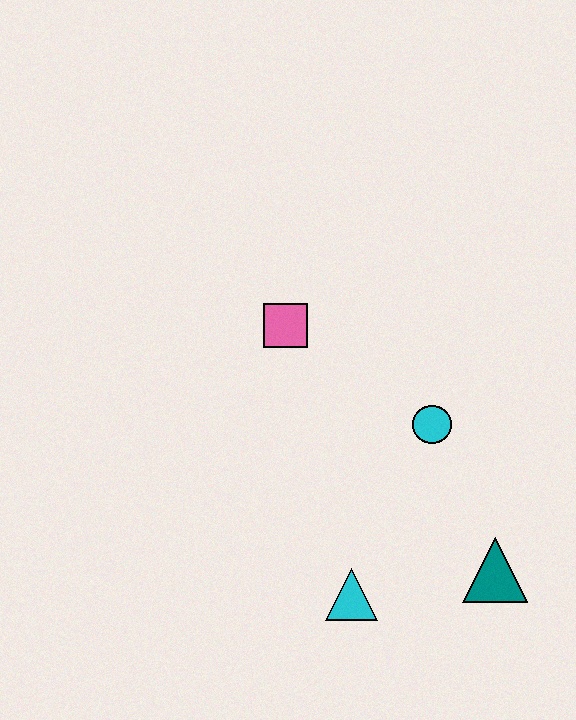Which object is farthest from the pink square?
The teal triangle is farthest from the pink square.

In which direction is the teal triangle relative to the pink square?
The teal triangle is below the pink square.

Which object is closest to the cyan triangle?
The teal triangle is closest to the cyan triangle.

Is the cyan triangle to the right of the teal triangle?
No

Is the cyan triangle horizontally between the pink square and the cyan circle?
Yes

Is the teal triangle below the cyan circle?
Yes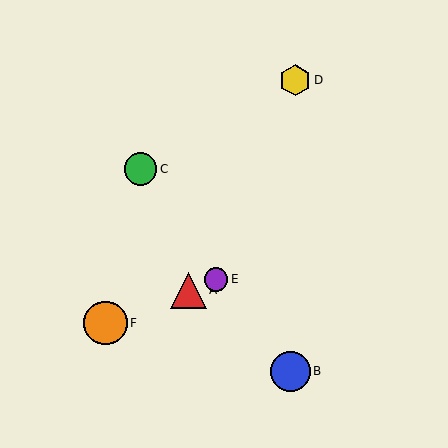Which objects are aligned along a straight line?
Objects A, E, F are aligned along a straight line.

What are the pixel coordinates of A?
Object A is at (188, 290).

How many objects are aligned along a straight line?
3 objects (A, E, F) are aligned along a straight line.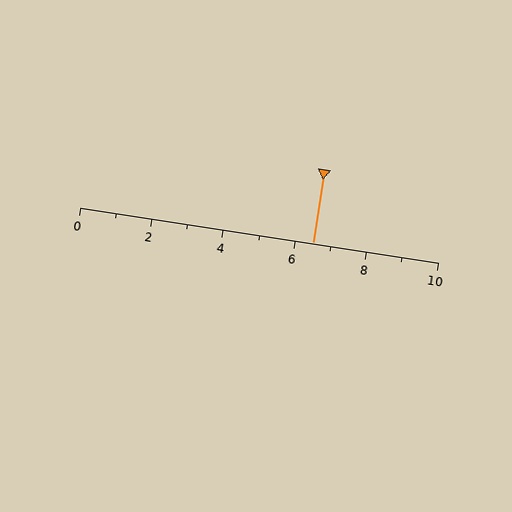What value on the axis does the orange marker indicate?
The marker indicates approximately 6.5.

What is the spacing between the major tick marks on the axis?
The major ticks are spaced 2 apart.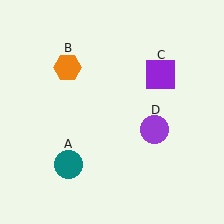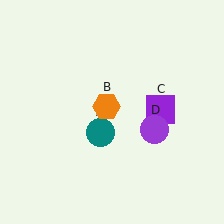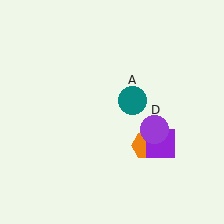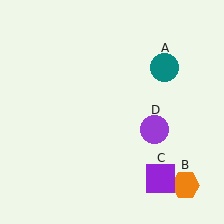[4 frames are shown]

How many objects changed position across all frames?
3 objects changed position: teal circle (object A), orange hexagon (object B), purple square (object C).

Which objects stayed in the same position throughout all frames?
Purple circle (object D) remained stationary.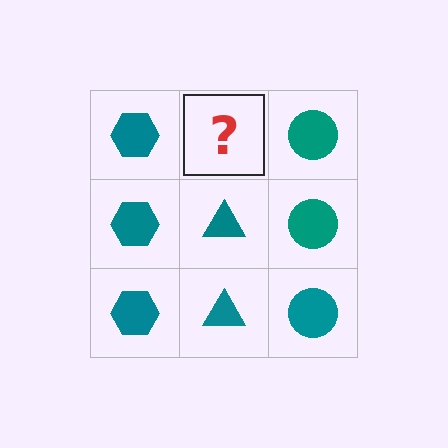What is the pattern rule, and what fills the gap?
The rule is that each column has a consistent shape. The gap should be filled with a teal triangle.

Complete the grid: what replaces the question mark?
The question mark should be replaced with a teal triangle.